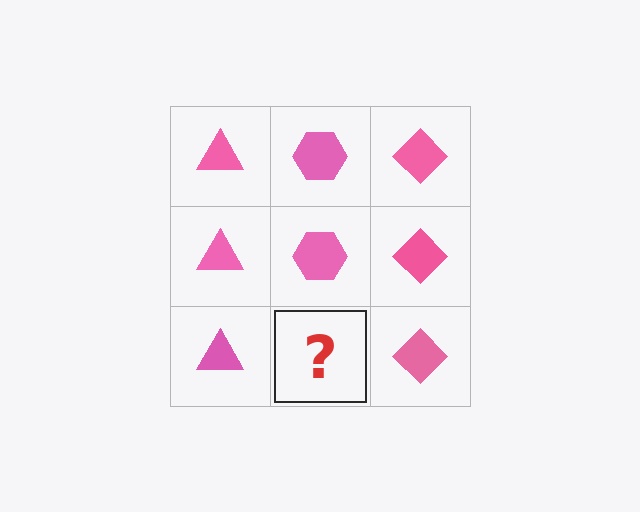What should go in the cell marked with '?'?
The missing cell should contain a pink hexagon.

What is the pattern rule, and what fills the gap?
The rule is that each column has a consistent shape. The gap should be filled with a pink hexagon.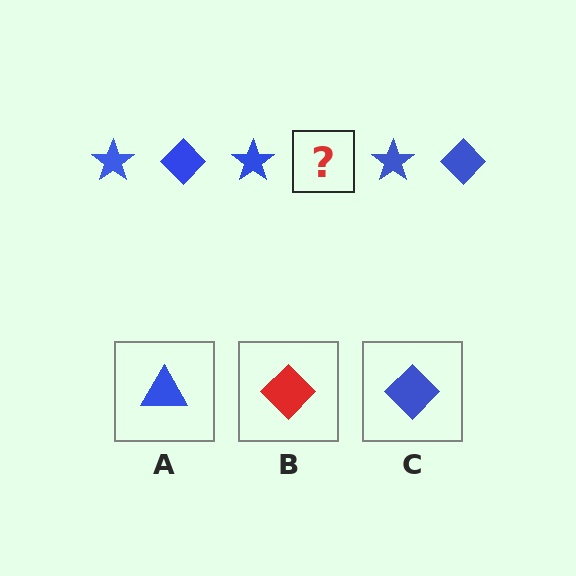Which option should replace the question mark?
Option C.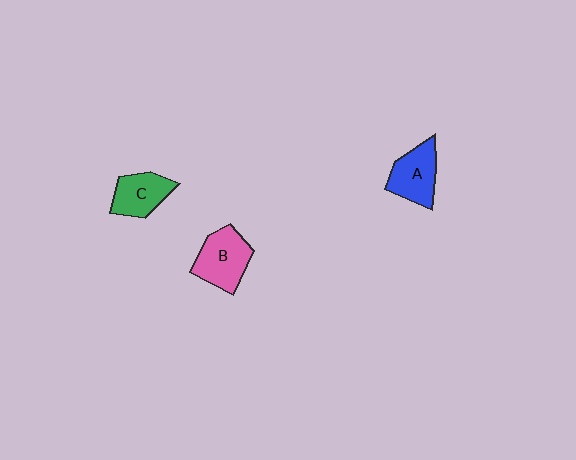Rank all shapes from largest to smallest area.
From largest to smallest: B (pink), A (blue), C (green).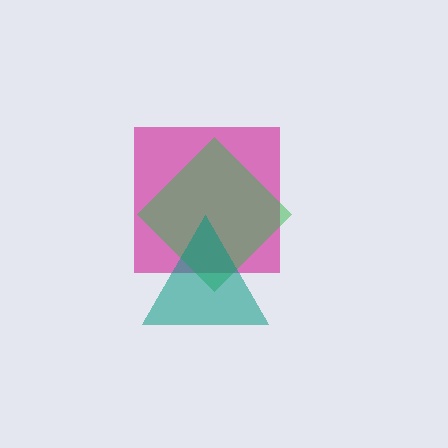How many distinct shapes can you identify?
There are 3 distinct shapes: a magenta square, a green diamond, a teal triangle.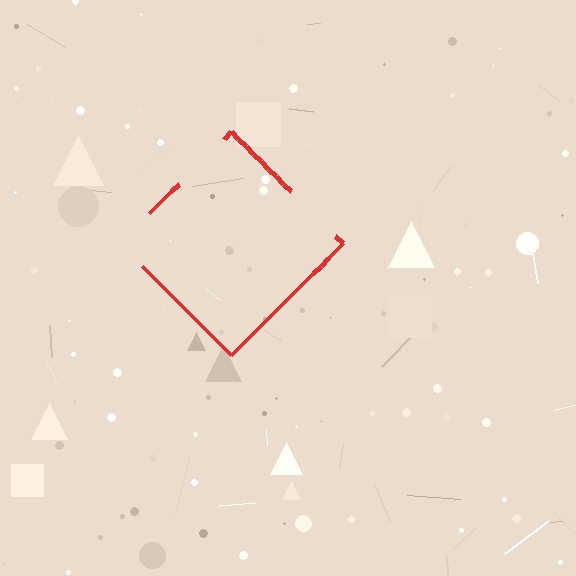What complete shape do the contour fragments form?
The contour fragments form a diamond.